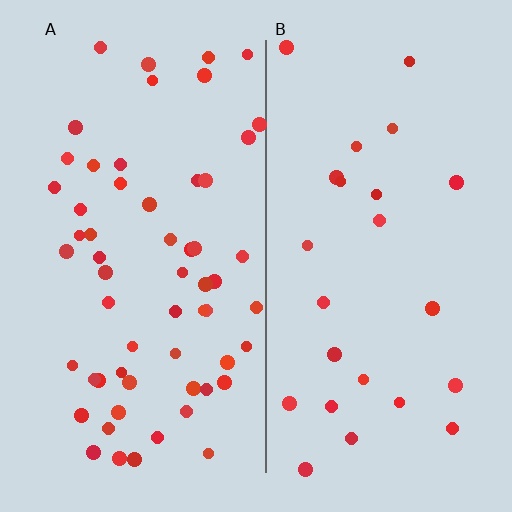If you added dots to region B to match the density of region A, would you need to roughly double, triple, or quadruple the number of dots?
Approximately double.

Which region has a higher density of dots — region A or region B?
A (the left).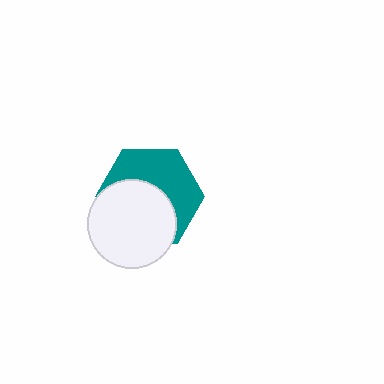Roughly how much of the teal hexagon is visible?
About half of it is visible (roughly 49%).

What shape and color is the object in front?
The object in front is a white circle.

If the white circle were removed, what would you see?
You would see the complete teal hexagon.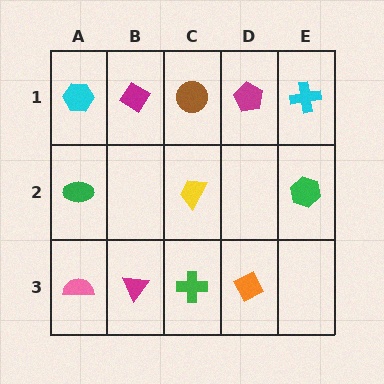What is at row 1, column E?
A cyan cross.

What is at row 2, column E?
A green hexagon.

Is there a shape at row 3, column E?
No, that cell is empty.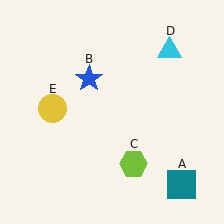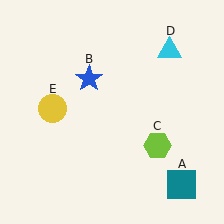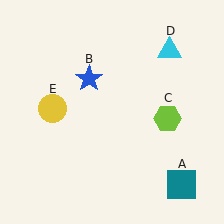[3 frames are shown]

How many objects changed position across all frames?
1 object changed position: lime hexagon (object C).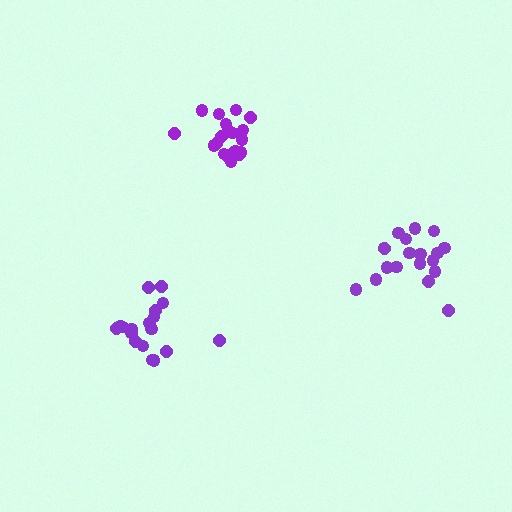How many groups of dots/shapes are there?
There are 3 groups.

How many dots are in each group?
Group 1: 18 dots, Group 2: 20 dots, Group 3: 19 dots (57 total).